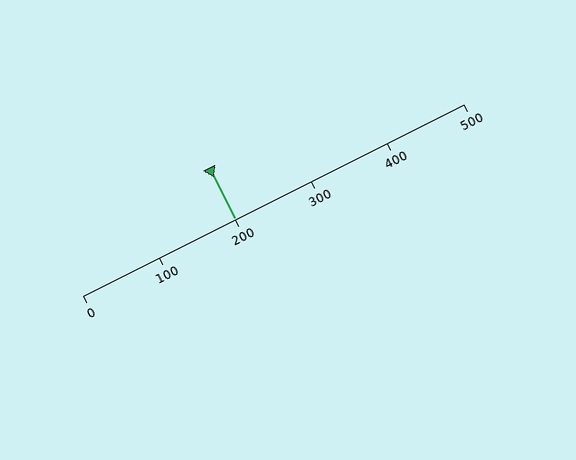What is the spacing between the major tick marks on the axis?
The major ticks are spaced 100 apart.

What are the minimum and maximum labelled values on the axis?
The axis runs from 0 to 500.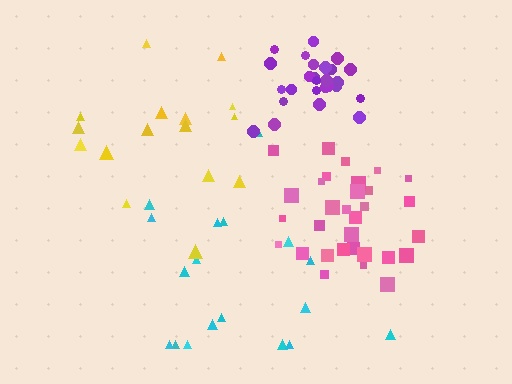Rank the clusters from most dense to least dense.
purple, pink, yellow, cyan.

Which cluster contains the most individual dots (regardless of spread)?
Pink (32).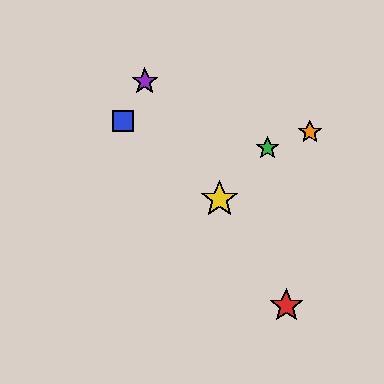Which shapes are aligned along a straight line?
The red star, the yellow star, the purple star are aligned along a straight line.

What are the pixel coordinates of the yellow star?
The yellow star is at (219, 199).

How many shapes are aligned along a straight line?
3 shapes (the red star, the yellow star, the purple star) are aligned along a straight line.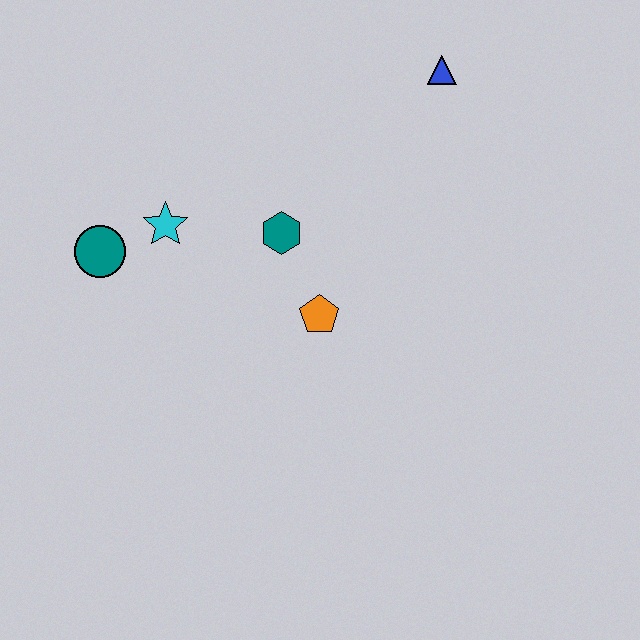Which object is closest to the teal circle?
The cyan star is closest to the teal circle.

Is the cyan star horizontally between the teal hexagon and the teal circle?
Yes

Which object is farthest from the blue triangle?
The teal circle is farthest from the blue triangle.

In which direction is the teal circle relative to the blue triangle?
The teal circle is to the left of the blue triangle.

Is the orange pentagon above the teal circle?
No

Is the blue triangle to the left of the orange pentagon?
No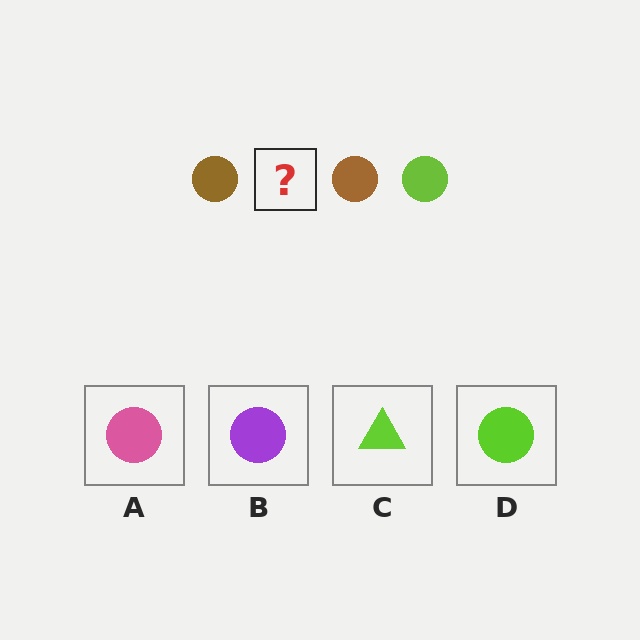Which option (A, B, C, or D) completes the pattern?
D.